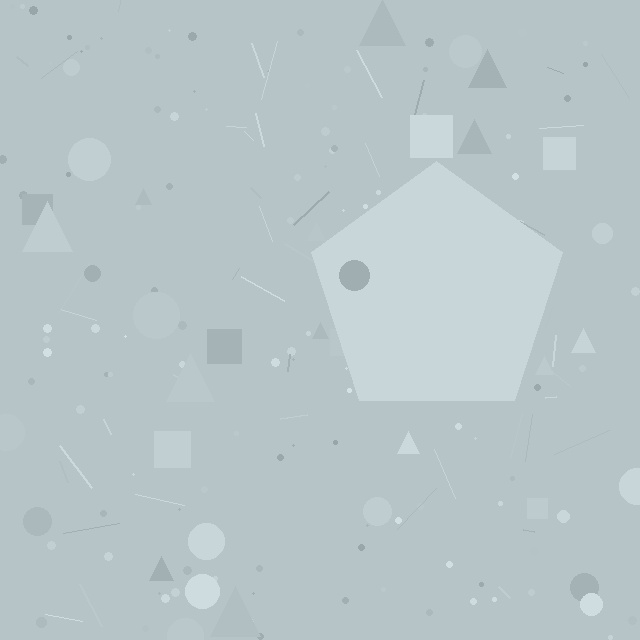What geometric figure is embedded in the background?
A pentagon is embedded in the background.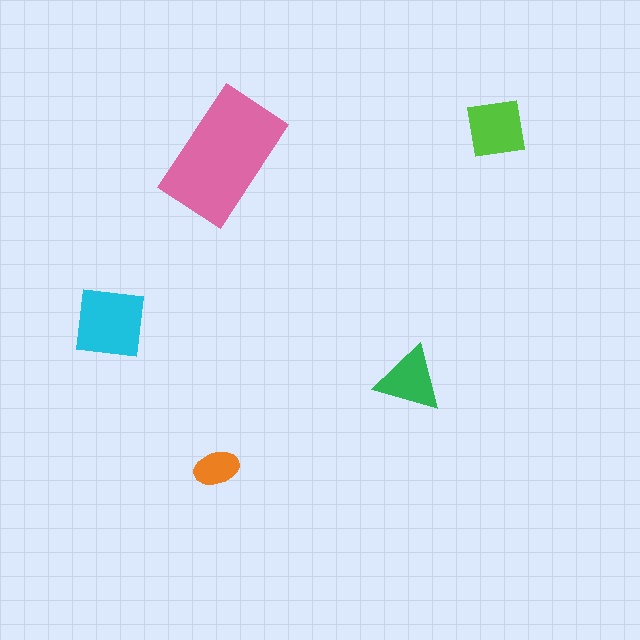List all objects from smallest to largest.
The orange ellipse, the green triangle, the lime square, the cyan square, the pink rectangle.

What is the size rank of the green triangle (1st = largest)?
4th.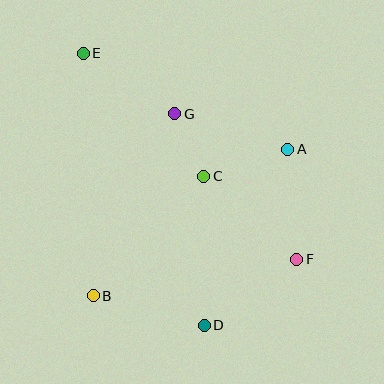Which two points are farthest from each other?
Points D and E are farthest from each other.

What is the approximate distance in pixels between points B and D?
The distance between B and D is approximately 115 pixels.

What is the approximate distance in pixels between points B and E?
The distance between B and E is approximately 243 pixels.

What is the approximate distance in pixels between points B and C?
The distance between B and C is approximately 163 pixels.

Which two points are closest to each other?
Points C and G are closest to each other.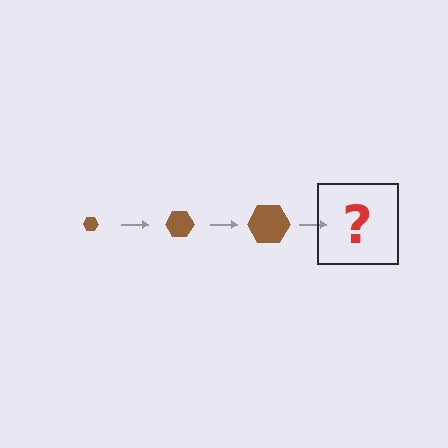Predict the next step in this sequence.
The next step is a brown hexagon, larger than the previous one.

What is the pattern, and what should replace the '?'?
The pattern is that the hexagon gets progressively larger each step. The '?' should be a brown hexagon, larger than the previous one.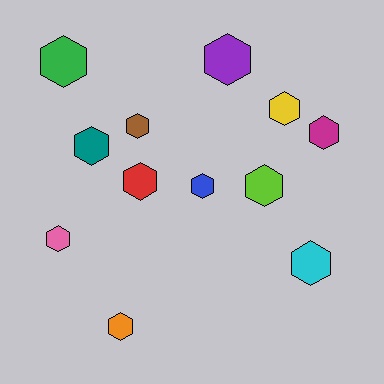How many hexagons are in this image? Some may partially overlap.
There are 12 hexagons.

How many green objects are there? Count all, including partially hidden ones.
There is 1 green object.